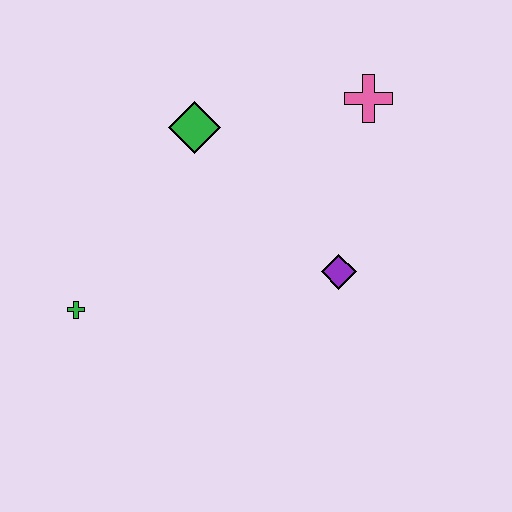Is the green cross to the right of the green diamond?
No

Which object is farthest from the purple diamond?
The green cross is farthest from the purple diamond.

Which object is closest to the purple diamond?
The pink cross is closest to the purple diamond.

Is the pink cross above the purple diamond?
Yes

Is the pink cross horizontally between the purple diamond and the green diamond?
No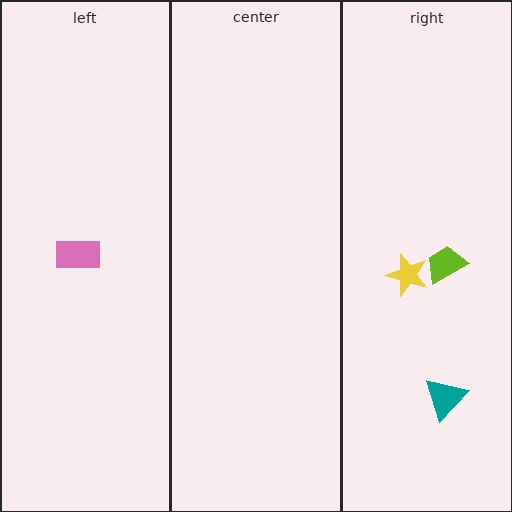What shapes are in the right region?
The teal triangle, the lime trapezoid, the yellow star.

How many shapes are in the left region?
1.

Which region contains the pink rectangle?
The left region.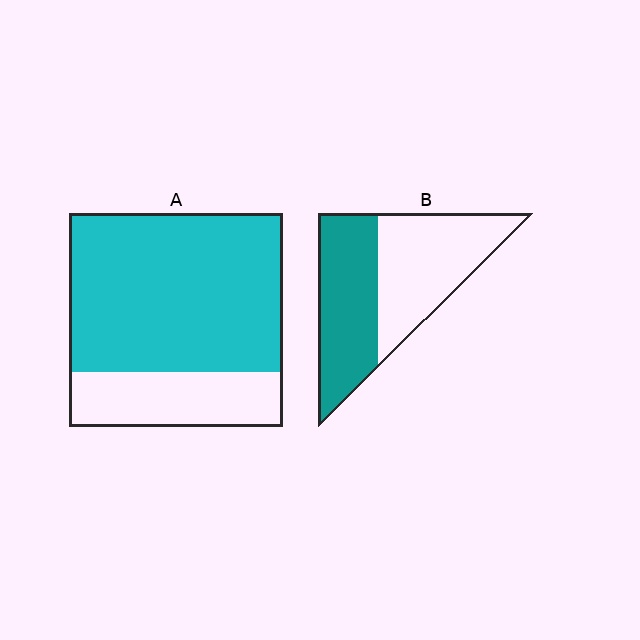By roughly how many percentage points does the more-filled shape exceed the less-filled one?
By roughly 25 percentage points (A over B).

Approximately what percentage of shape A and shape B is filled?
A is approximately 75% and B is approximately 50%.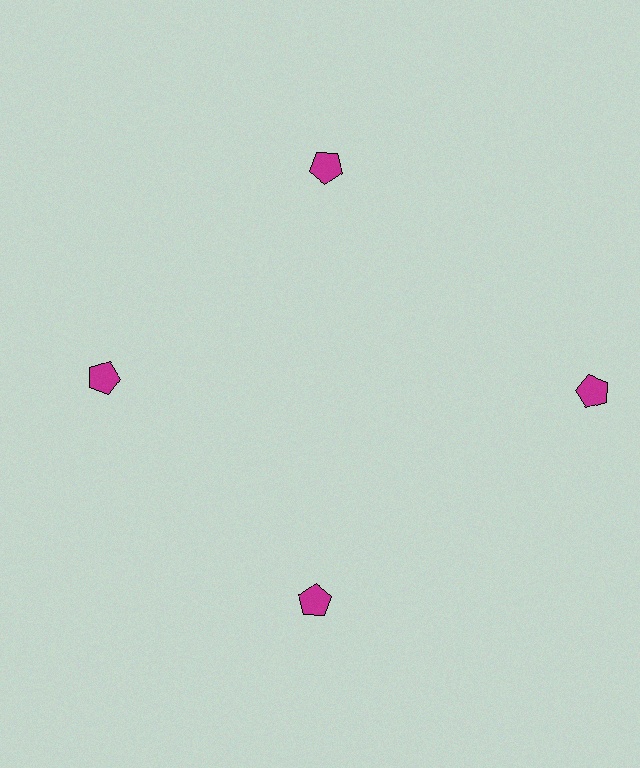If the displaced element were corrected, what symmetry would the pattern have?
It would have 4-fold rotational symmetry — the pattern would map onto itself every 90 degrees.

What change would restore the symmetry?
The symmetry would be restored by moving it inward, back onto the ring so that all 4 pentagons sit at equal angles and equal distance from the center.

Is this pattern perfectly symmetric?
No. The 4 magenta pentagons are arranged in a ring, but one element near the 3 o'clock position is pushed outward from the center, breaking the 4-fold rotational symmetry.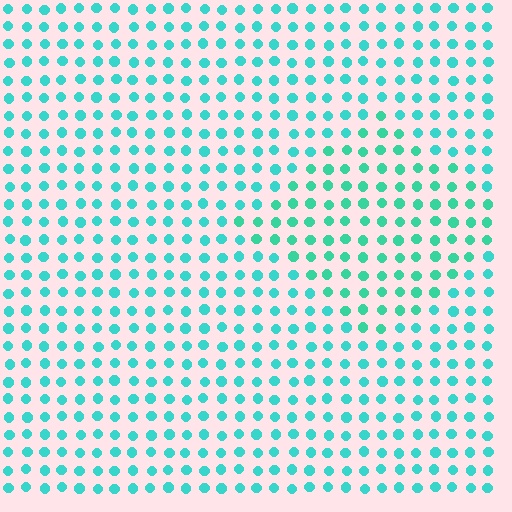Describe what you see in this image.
The image is filled with small cyan elements in a uniform arrangement. A diamond-shaped region is visible where the elements are tinted to a slightly different hue, forming a subtle color boundary.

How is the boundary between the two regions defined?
The boundary is defined purely by a slight shift in hue (about 17 degrees). Spacing, size, and orientation are identical on both sides.